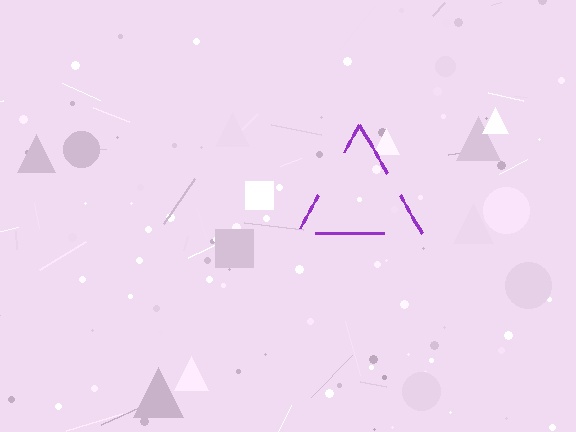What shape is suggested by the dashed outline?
The dashed outline suggests a triangle.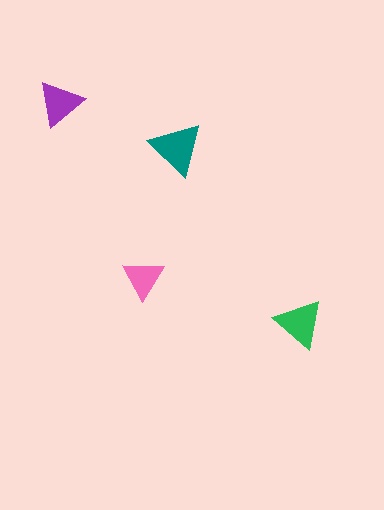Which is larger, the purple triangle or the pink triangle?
The purple one.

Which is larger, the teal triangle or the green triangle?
The teal one.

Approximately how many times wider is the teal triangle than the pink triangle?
About 1.5 times wider.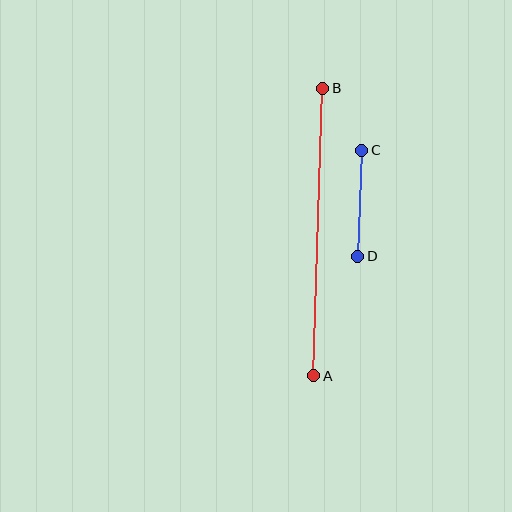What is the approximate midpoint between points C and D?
The midpoint is at approximately (360, 203) pixels.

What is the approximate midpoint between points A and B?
The midpoint is at approximately (318, 232) pixels.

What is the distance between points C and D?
The distance is approximately 106 pixels.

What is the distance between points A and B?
The distance is approximately 288 pixels.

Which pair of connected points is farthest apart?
Points A and B are farthest apart.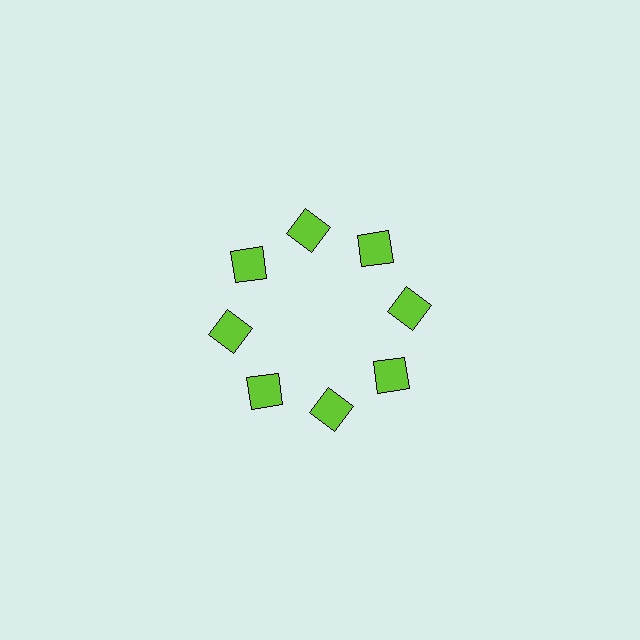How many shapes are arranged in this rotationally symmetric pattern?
There are 8 shapes, arranged in 8 groups of 1.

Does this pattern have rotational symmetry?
Yes, this pattern has 8-fold rotational symmetry. It looks the same after rotating 45 degrees around the center.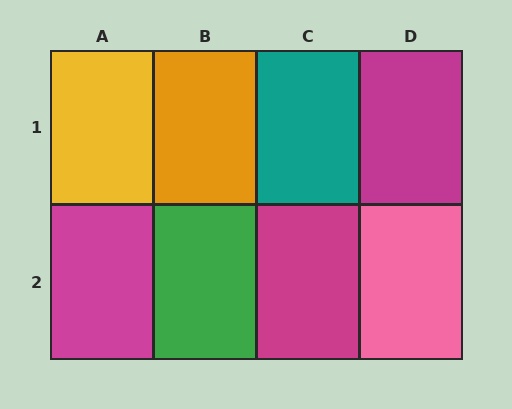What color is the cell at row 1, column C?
Teal.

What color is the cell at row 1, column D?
Magenta.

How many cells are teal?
1 cell is teal.